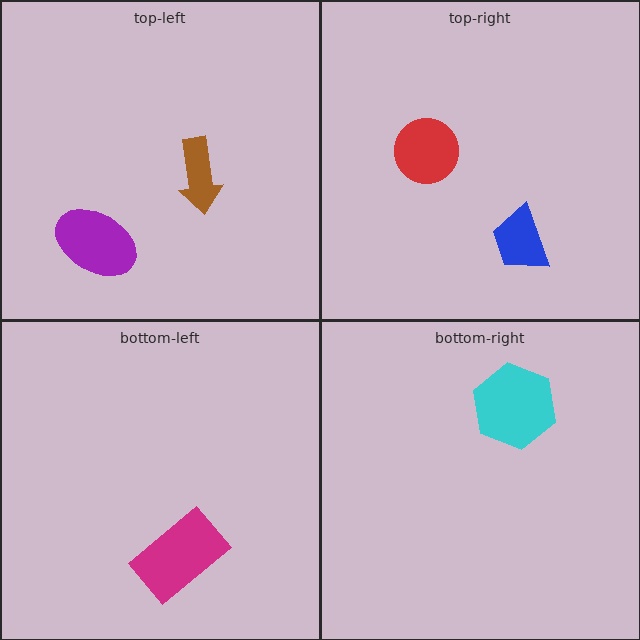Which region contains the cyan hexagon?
The bottom-right region.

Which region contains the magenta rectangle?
The bottom-left region.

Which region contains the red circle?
The top-right region.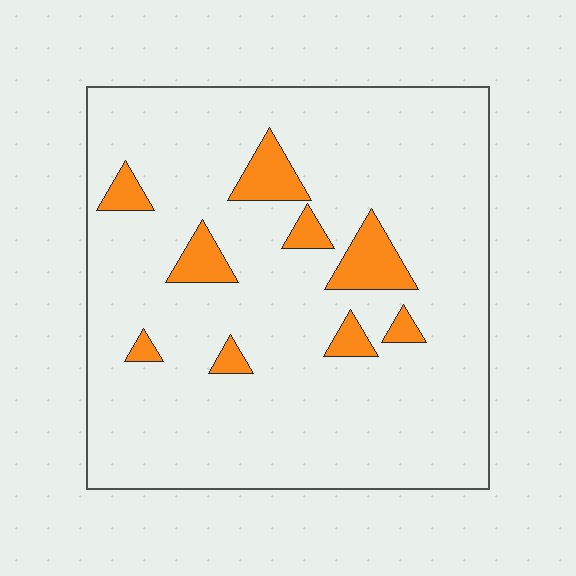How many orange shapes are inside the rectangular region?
9.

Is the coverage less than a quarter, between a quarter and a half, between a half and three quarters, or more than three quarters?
Less than a quarter.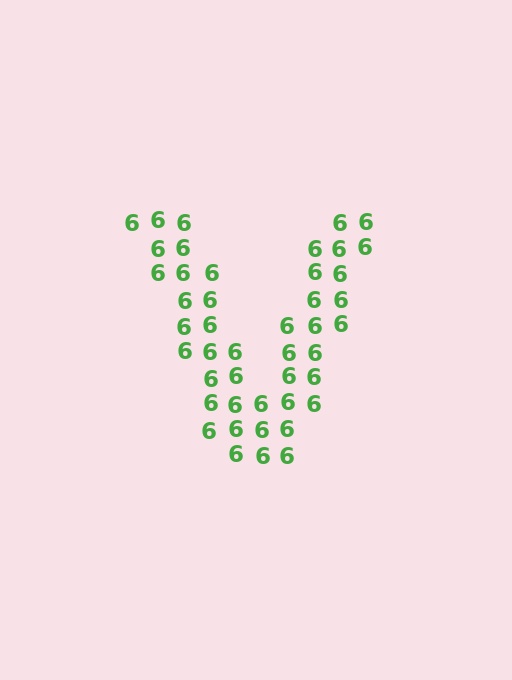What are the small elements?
The small elements are digit 6's.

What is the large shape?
The large shape is the letter V.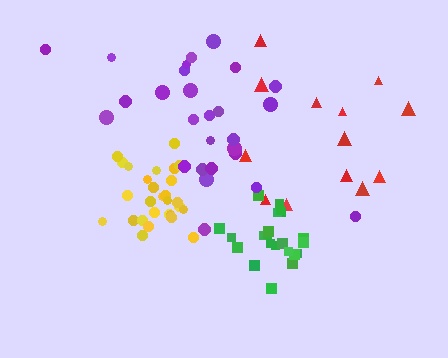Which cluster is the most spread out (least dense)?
Red.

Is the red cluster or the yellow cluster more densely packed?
Yellow.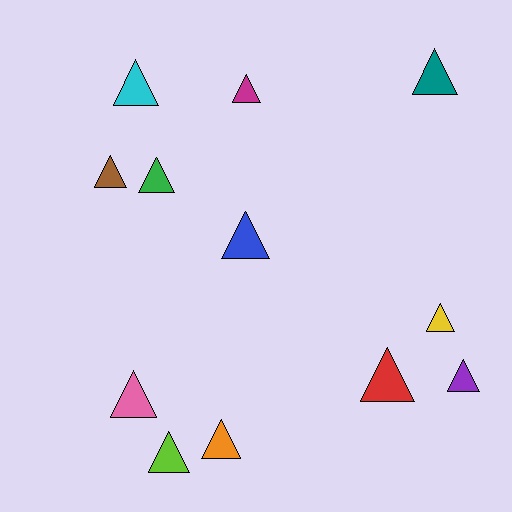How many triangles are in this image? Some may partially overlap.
There are 12 triangles.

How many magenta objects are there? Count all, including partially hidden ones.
There is 1 magenta object.